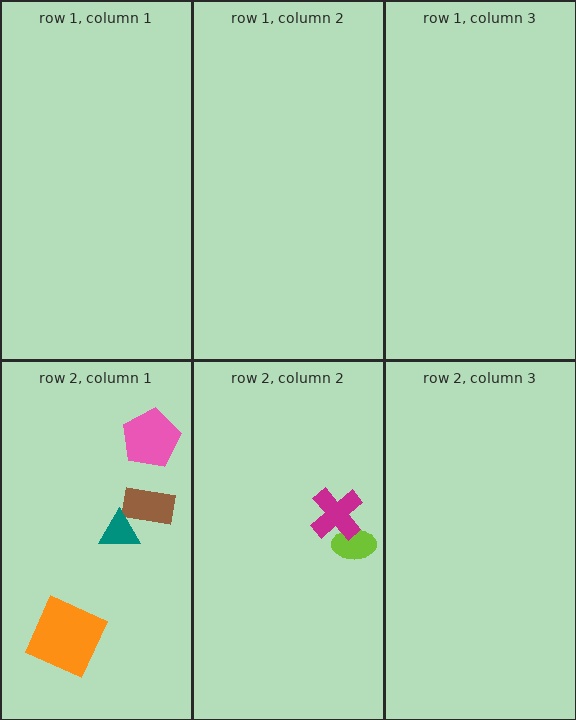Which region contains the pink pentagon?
The row 2, column 1 region.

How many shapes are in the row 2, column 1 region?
4.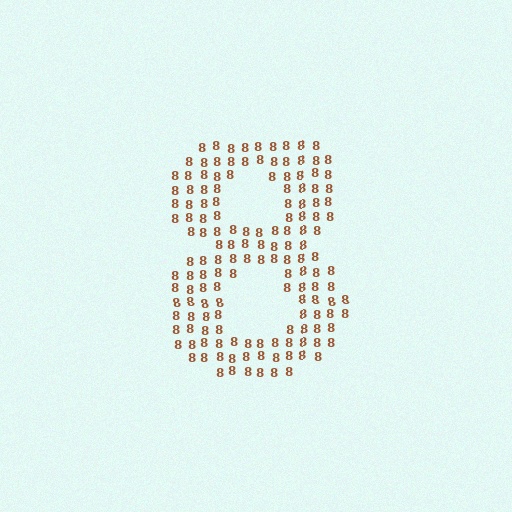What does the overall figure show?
The overall figure shows the digit 8.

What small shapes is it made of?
It is made of small digit 8's.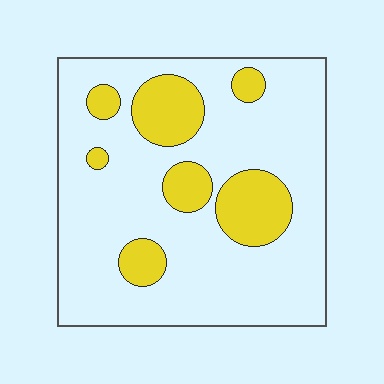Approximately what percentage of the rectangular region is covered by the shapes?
Approximately 20%.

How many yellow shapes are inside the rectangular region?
7.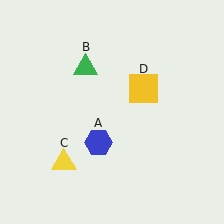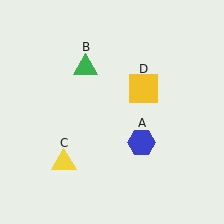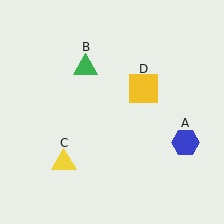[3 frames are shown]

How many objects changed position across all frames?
1 object changed position: blue hexagon (object A).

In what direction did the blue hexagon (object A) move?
The blue hexagon (object A) moved right.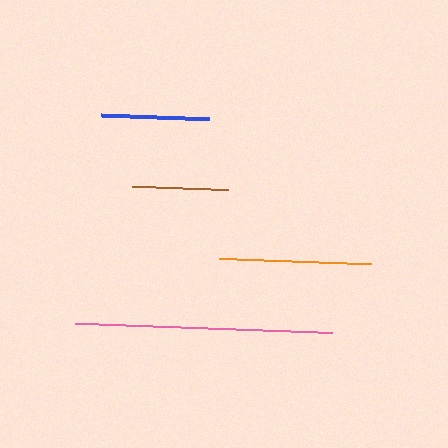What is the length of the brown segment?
The brown segment is approximately 97 pixels long.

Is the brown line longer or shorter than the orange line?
The orange line is longer than the brown line.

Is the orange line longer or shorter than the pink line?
The pink line is longer than the orange line.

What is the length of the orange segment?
The orange segment is approximately 152 pixels long.